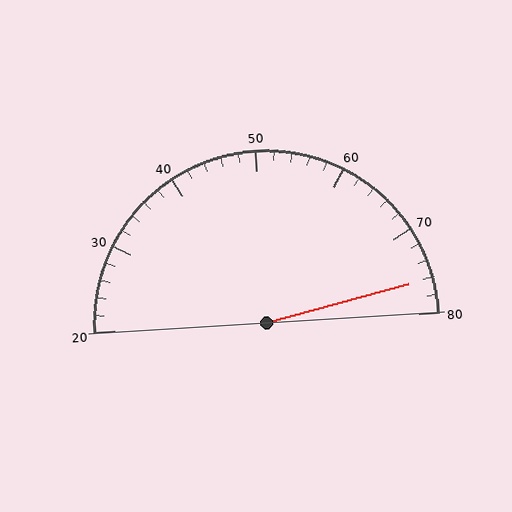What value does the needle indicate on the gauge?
The needle indicates approximately 76.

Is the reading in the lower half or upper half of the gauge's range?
The reading is in the upper half of the range (20 to 80).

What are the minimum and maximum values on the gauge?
The gauge ranges from 20 to 80.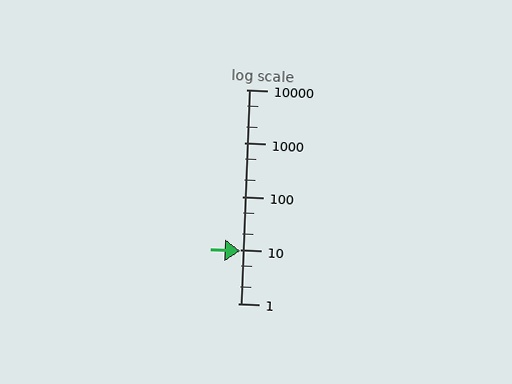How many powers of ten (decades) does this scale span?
The scale spans 4 decades, from 1 to 10000.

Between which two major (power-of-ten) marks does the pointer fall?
The pointer is between 1 and 10.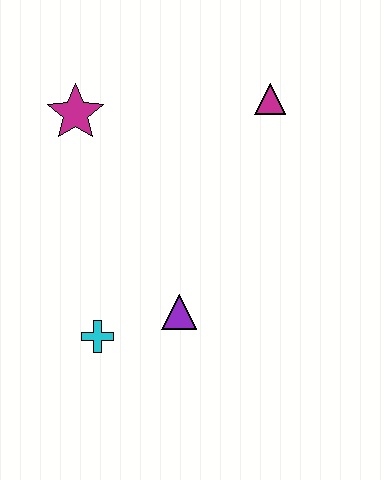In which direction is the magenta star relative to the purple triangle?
The magenta star is above the purple triangle.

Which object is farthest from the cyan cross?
The magenta triangle is farthest from the cyan cross.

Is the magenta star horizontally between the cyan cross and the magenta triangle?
No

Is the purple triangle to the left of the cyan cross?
No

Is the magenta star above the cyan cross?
Yes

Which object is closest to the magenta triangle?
The magenta star is closest to the magenta triangle.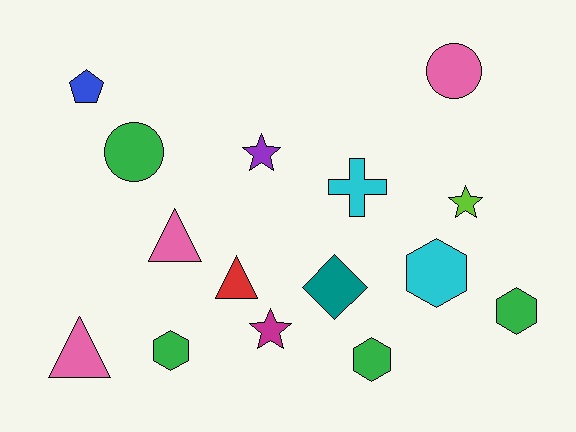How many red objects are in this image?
There is 1 red object.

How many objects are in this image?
There are 15 objects.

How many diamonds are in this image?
There is 1 diamond.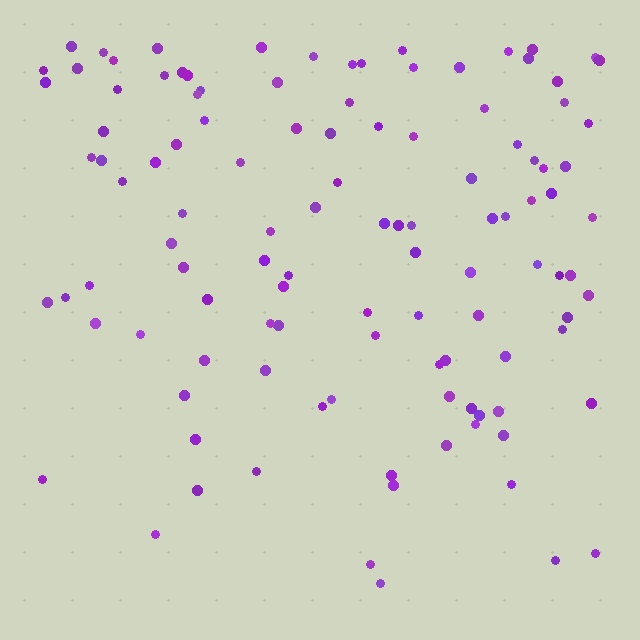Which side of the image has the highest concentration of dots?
The top.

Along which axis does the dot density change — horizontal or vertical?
Vertical.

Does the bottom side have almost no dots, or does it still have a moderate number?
Still a moderate number, just noticeably fewer than the top.